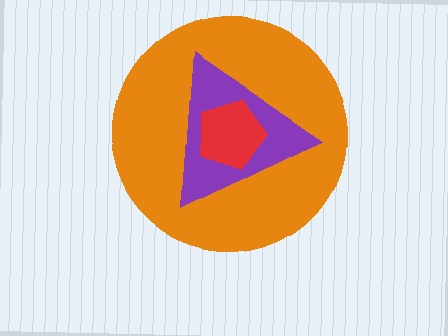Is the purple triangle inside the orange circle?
Yes.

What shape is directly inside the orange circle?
The purple triangle.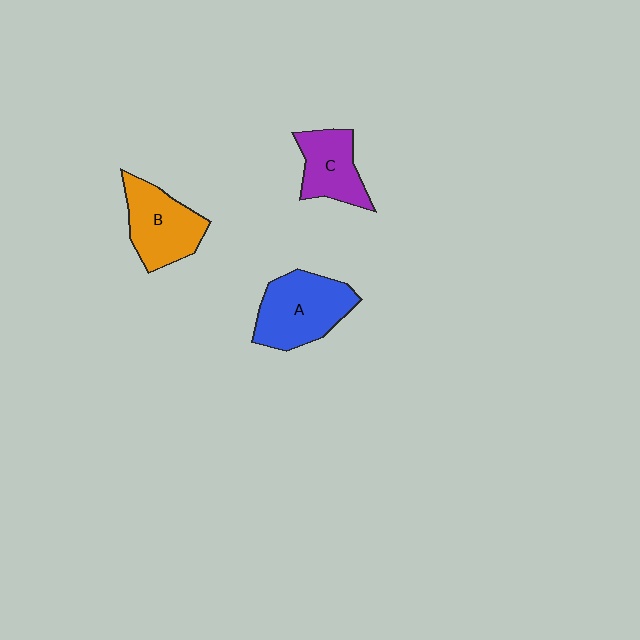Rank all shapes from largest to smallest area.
From largest to smallest: A (blue), B (orange), C (purple).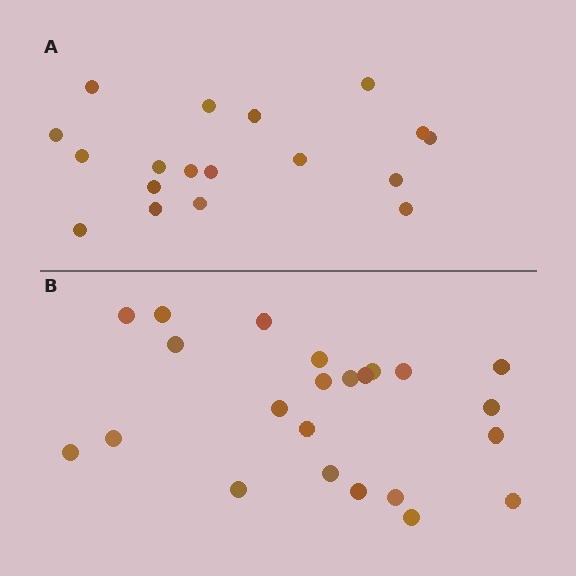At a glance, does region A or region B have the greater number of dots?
Region B (the bottom region) has more dots.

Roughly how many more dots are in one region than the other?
Region B has about 5 more dots than region A.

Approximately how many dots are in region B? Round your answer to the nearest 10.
About 20 dots. (The exact count is 23, which rounds to 20.)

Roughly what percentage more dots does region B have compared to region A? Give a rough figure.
About 30% more.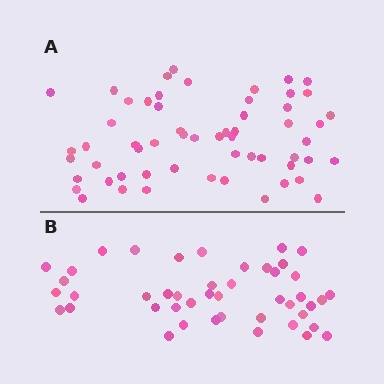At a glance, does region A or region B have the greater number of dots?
Region A (the top region) has more dots.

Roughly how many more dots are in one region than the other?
Region A has approximately 15 more dots than region B.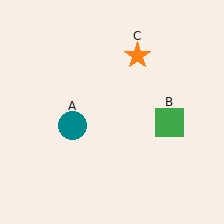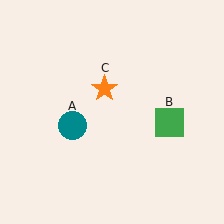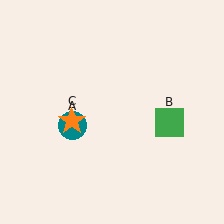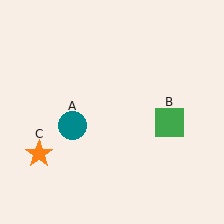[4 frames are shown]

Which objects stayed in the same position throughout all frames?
Teal circle (object A) and green square (object B) remained stationary.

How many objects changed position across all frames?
1 object changed position: orange star (object C).